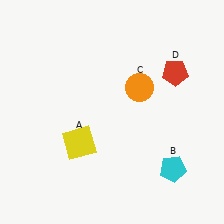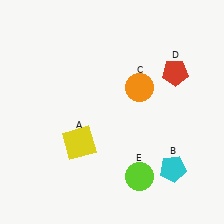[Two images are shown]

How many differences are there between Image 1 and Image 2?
There is 1 difference between the two images.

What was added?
A lime circle (E) was added in Image 2.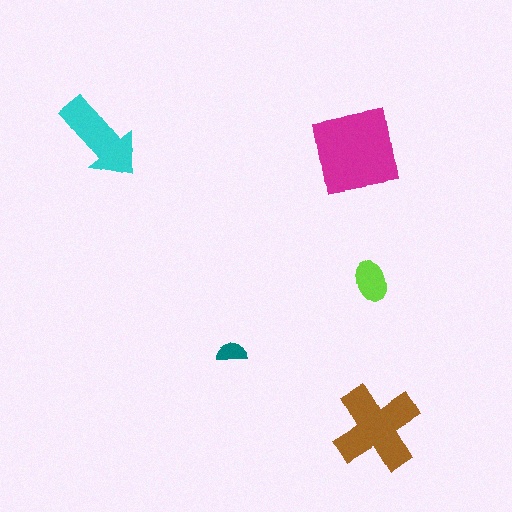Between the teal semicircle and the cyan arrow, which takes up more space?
The cyan arrow.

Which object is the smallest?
The teal semicircle.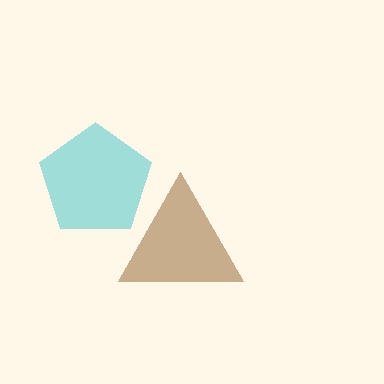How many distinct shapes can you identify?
There are 2 distinct shapes: a cyan pentagon, a brown triangle.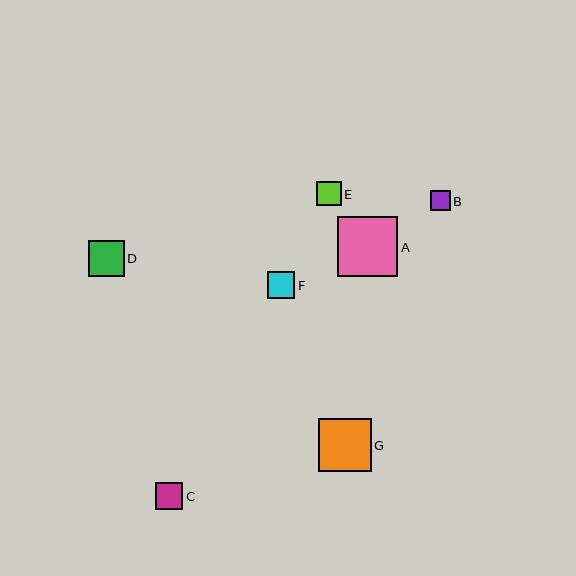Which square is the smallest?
Square B is the smallest with a size of approximately 20 pixels.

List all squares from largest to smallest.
From largest to smallest: A, G, D, C, F, E, B.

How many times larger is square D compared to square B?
Square D is approximately 1.8 times the size of square B.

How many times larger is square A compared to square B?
Square A is approximately 3.0 times the size of square B.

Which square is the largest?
Square A is the largest with a size of approximately 60 pixels.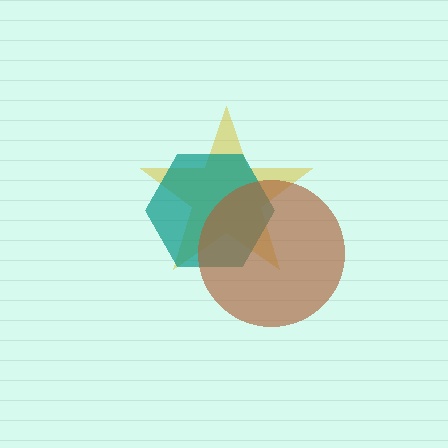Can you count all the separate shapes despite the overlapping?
Yes, there are 3 separate shapes.